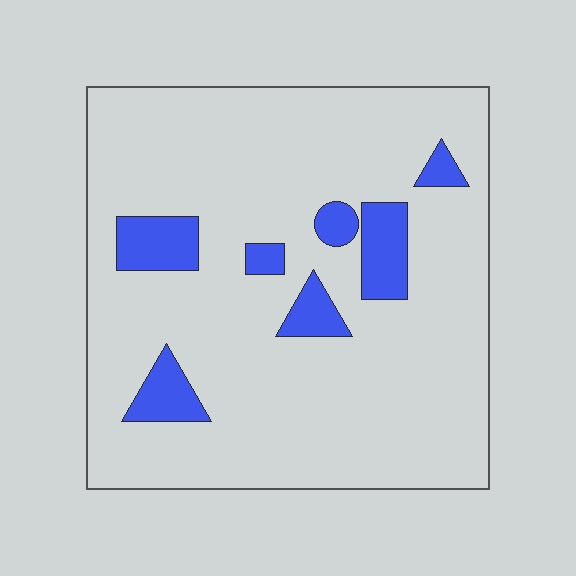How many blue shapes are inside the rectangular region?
7.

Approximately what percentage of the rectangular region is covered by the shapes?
Approximately 10%.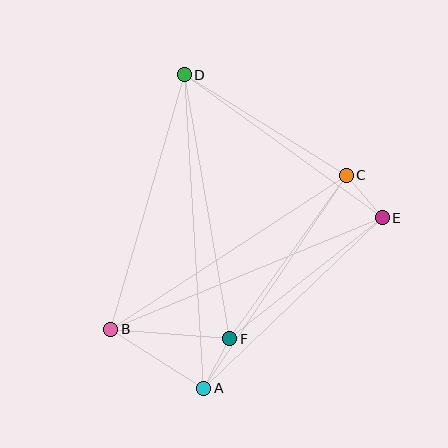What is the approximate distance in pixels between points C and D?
The distance between C and D is approximately 190 pixels.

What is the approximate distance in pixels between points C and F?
The distance between C and F is approximately 201 pixels.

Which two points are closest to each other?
Points A and F are closest to each other.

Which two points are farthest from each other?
Points A and D are farthest from each other.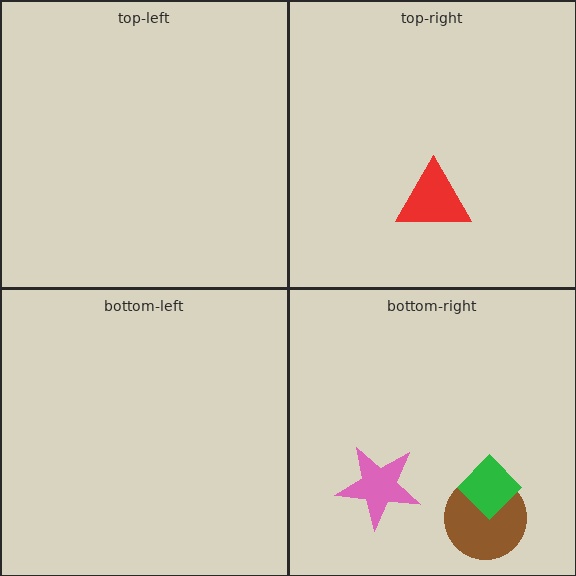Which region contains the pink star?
The bottom-right region.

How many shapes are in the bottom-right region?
3.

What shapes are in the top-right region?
The red triangle.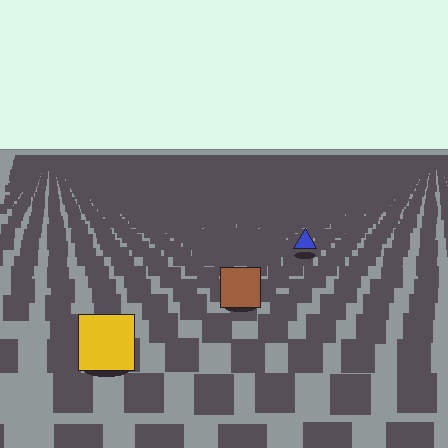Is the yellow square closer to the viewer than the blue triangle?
Yes. The yellow square is closer — you can tell from the texture gradient: the ground texture is coarser near it.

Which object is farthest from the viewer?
The blue triangle is farthest from the viewer. It appears smaller and the ground texture around it is denser.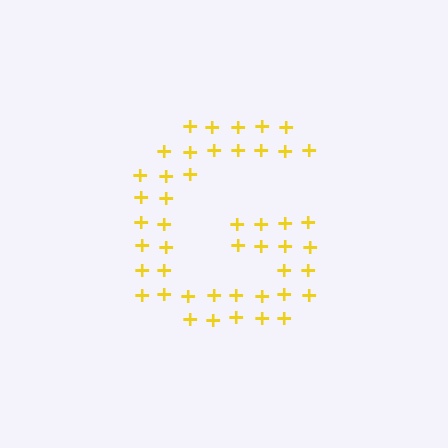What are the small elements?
The small elements are plus signs.